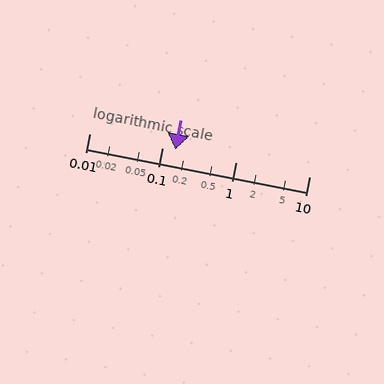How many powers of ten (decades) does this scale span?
The scale spans 3 decades, from 0.01 to 10.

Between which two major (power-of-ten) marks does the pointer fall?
The pointer is between 0.1 and 1.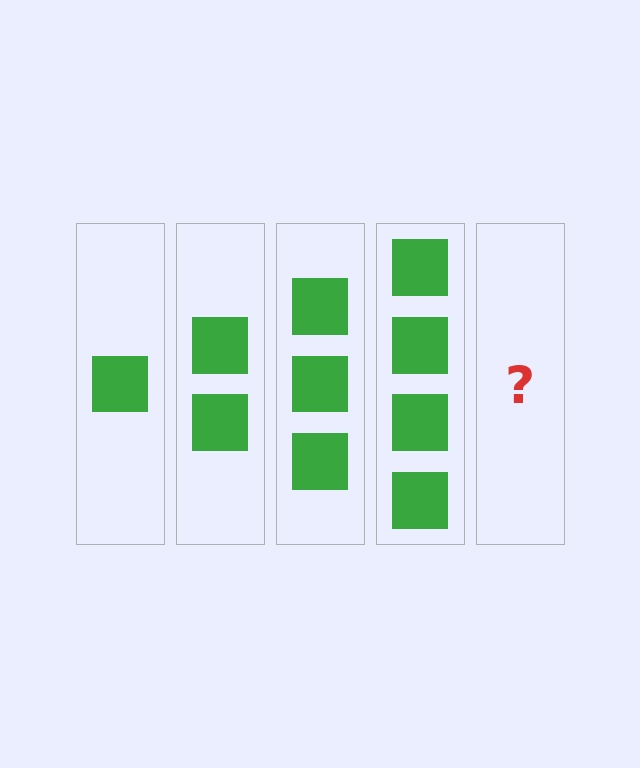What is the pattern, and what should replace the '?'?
The pattern is that each step adds one more square. The '?' should be 5 squares.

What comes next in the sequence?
The next element should be 5 squares.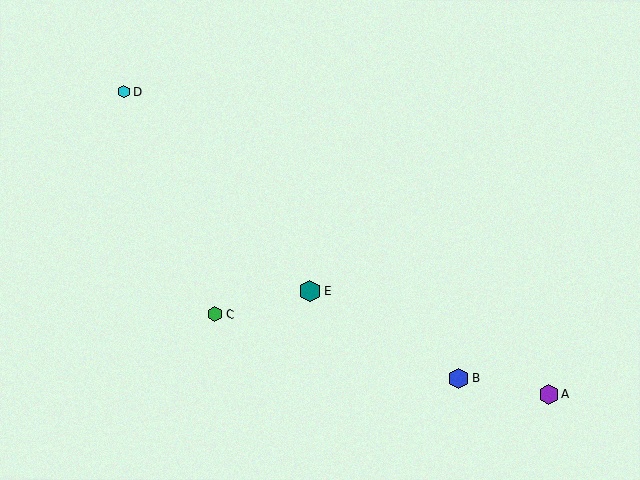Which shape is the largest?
The teal hexagon (labeled E) is the largest.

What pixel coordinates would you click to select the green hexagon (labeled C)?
Click at (214, 314) to select the green hexagon C.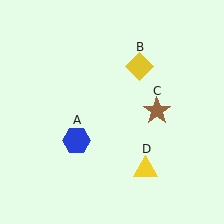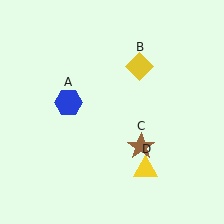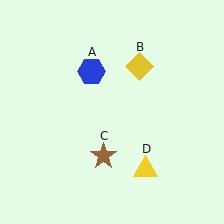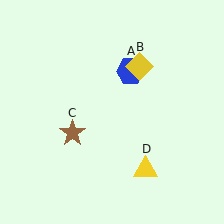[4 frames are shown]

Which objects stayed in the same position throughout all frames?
Yellow diamond (object B) and yellow triangle (object D) remained stationary.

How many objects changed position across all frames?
2 objects changed position: blue hexagon (object A), brown star (object C).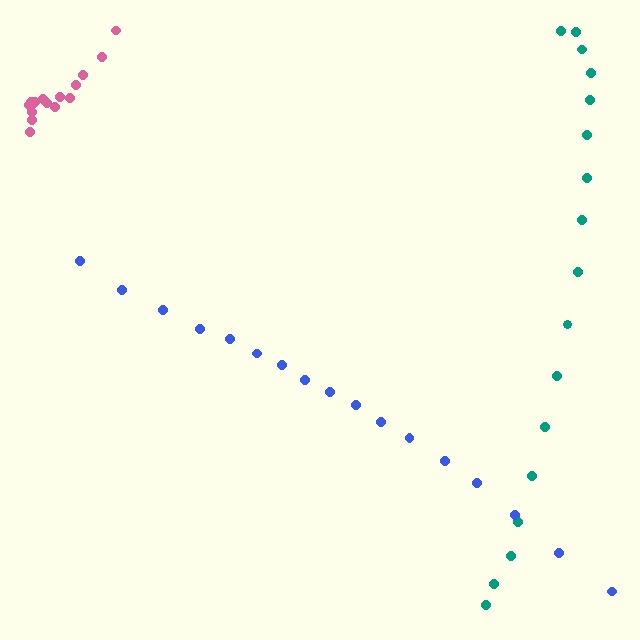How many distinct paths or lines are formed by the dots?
There are 3 distinct paths.